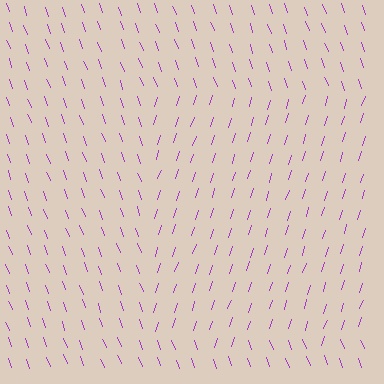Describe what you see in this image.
The image is filled with small purple line segments. A rectangle region in the image has lines oriented differently from the surrounding lines, creating a visible texture boundary.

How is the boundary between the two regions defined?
The boundary is defined purely by a change in line orientation (approximately 38 degrees difference). All lines are the same color and thickness.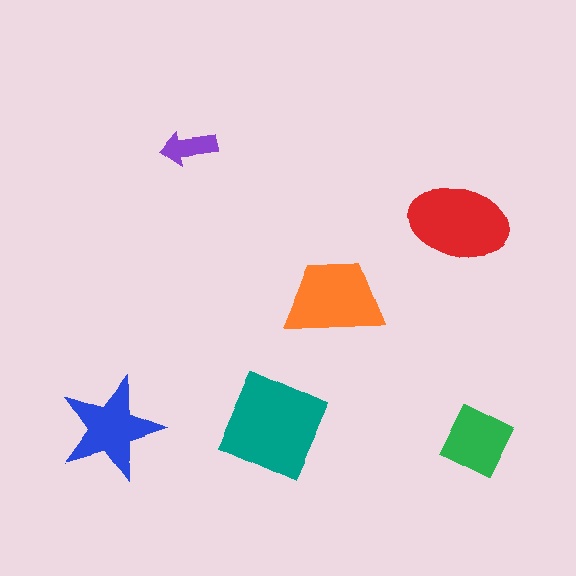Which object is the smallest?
The purple arrow.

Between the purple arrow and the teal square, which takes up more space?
The teal square.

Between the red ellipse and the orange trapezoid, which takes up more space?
The red ellipse.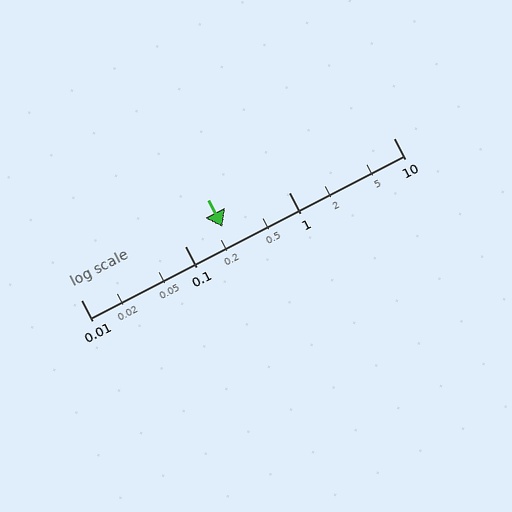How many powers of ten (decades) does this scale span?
The scale spans 3 decades, from 0.01 to 10.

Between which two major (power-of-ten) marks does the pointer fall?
The pointer is between 0.1 and 1.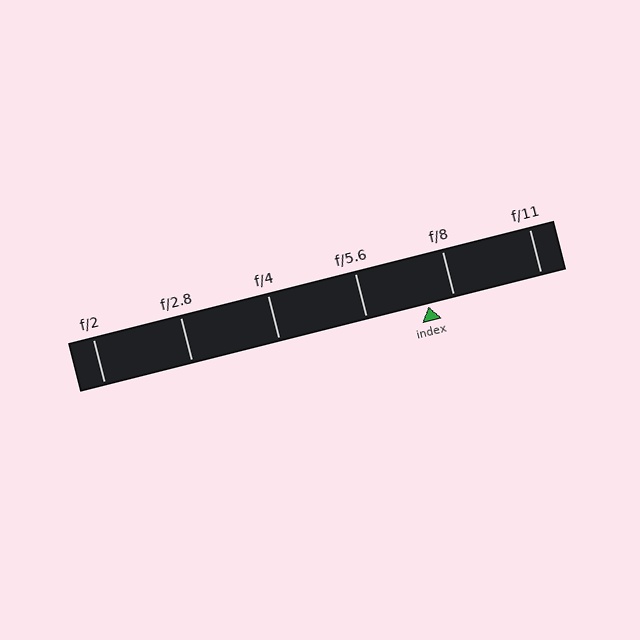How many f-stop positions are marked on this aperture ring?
There are 6 f-stop positions marked.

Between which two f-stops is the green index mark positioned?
The index mark is between f/5.6 and f/8.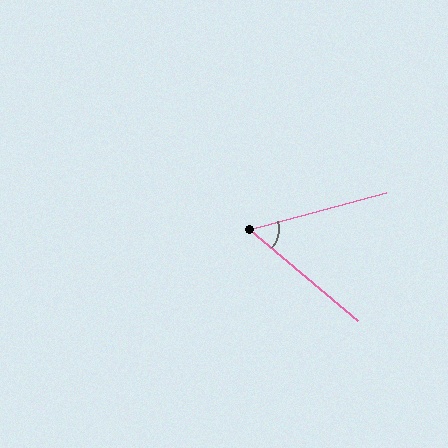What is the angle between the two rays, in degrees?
Approximately 56 degrees.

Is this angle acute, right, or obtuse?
It is acute.